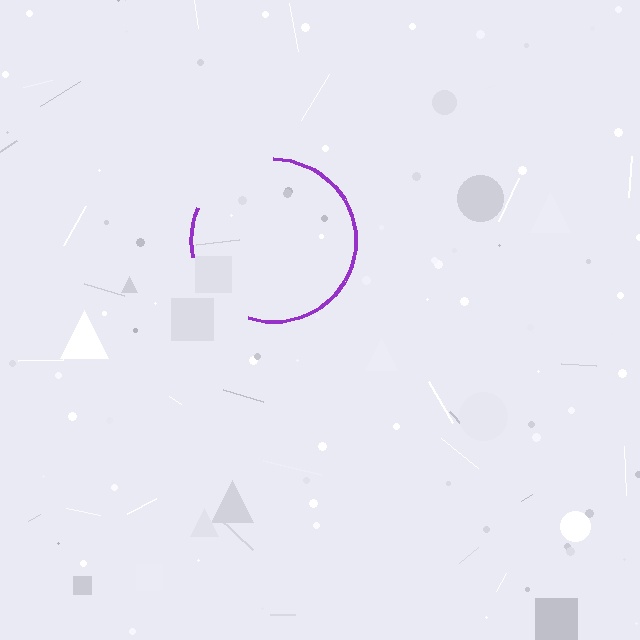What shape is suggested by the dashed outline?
The dashed outline suggests a circle.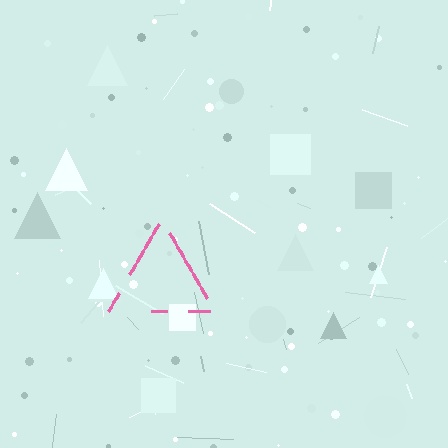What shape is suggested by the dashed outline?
The dashed outline suggests a triangle.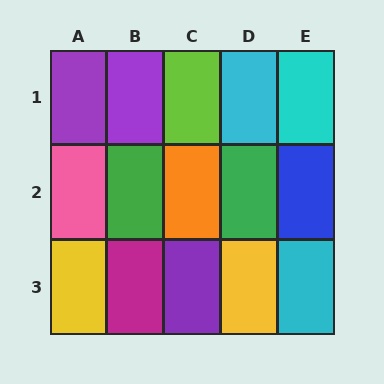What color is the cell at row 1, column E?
Cyan.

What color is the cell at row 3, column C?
Purple.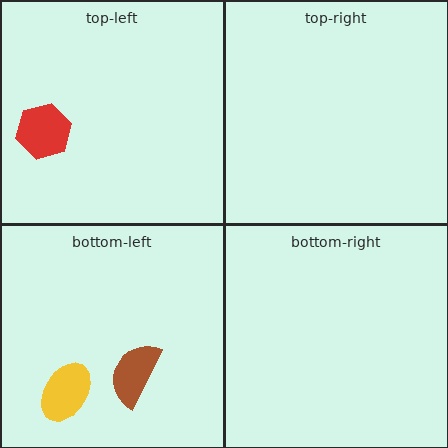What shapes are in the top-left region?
The red hexagon.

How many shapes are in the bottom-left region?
2.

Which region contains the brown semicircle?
The bottom-left region.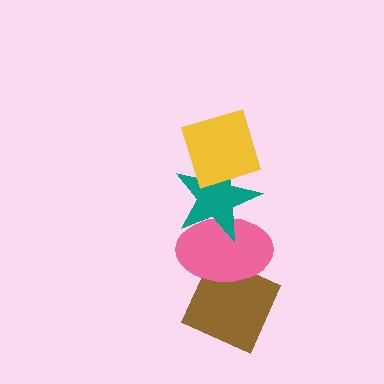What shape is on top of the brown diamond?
The pink ellipse is on top of the brown diamond.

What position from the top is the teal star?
The teal star is 2nd from the top.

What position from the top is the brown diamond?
The brown diamond is 4th from the top.